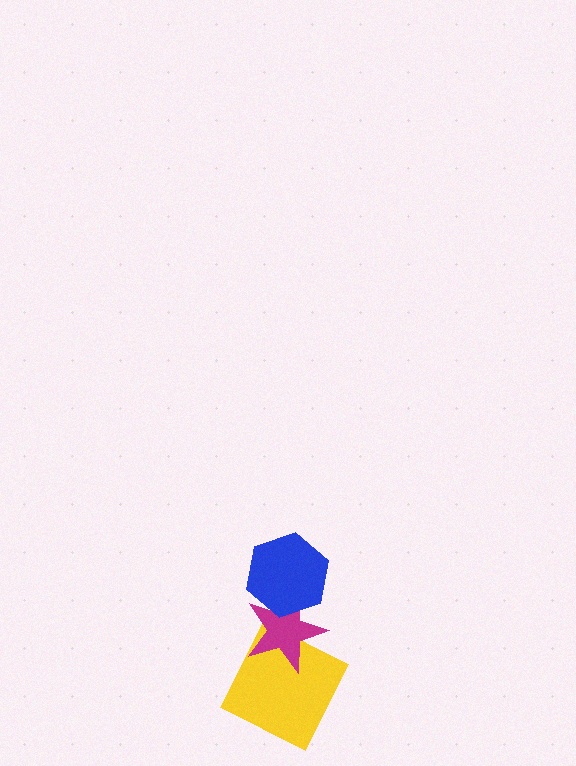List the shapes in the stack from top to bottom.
From top to bottom: the blue hexagon, the magenta star, the yellow square.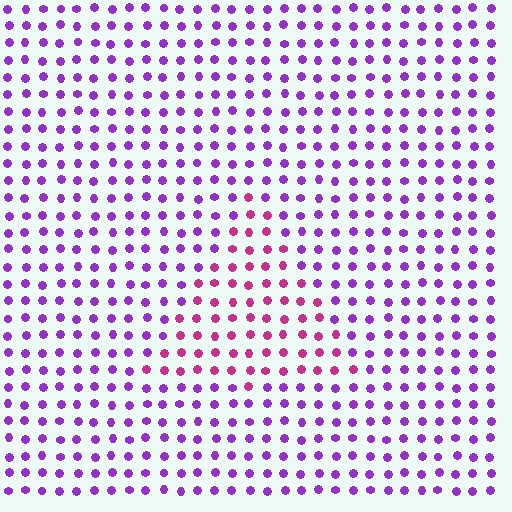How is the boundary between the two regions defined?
The boundary is defined purely by a slight shift in hue (about 43 degrees). Spacing, size, and orientation are identical on both sides.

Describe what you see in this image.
The image is filled with small purple elements in a uniform arrangement. A triangle-shaped region is visible where the elements are tinted to a slightly different hue, forming a subtle color boundary.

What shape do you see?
I see a triangle.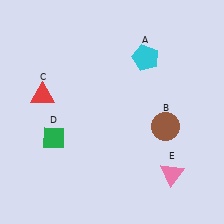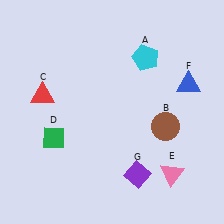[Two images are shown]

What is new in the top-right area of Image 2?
A blue triangle (F) was added in the top-right area of Image 2.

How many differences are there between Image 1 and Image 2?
There are 2 differences between the two images.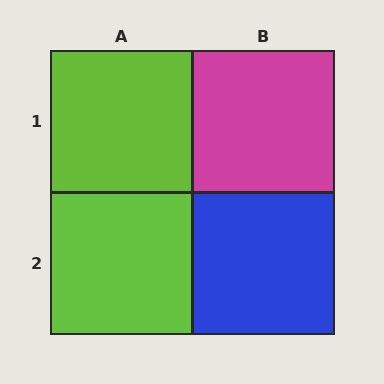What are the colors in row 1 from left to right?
Lime, magenta.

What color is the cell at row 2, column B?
Blue.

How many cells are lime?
2 cells are lime.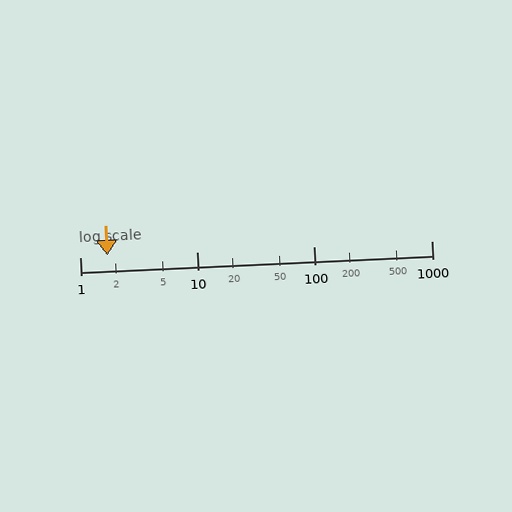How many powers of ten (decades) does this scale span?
The scale spans 3 decades, from 1 to 1000.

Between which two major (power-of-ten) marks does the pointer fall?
The pointer is between 1 and 10.